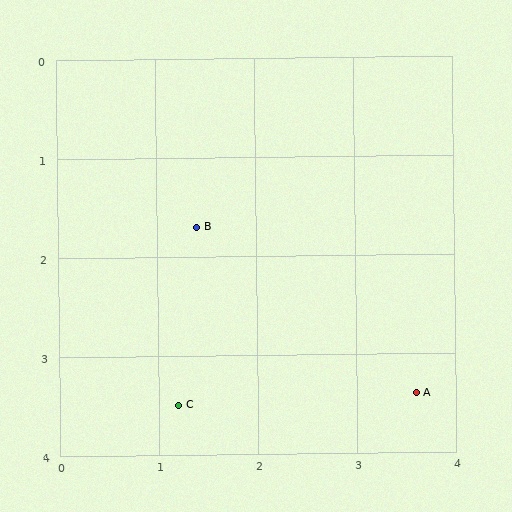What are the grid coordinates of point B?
Point B is at approximately (1.4, 1.7).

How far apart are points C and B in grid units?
Points C and B are about 1.8 grid units apart.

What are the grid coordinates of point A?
Point A is at approximately (3.6, 3.4).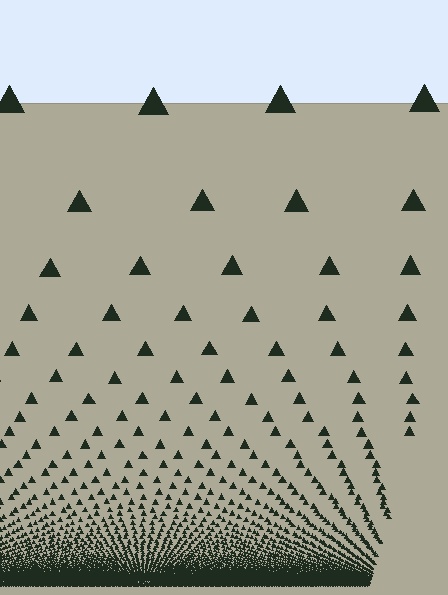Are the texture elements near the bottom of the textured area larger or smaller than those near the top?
Smaller. The gradient is inverted — elements near the bottom are smaller and denser.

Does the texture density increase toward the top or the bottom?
Density increases toward the bottom.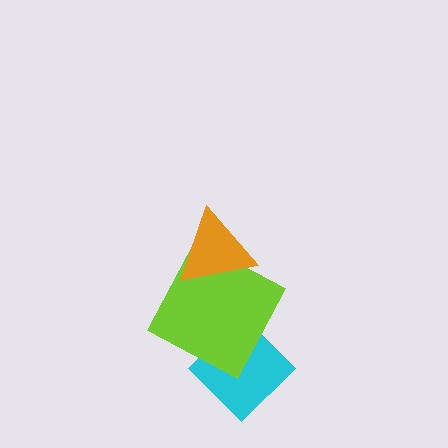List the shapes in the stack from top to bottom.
From top to bottom: the orange triangle, the lime square, the cyan diamond.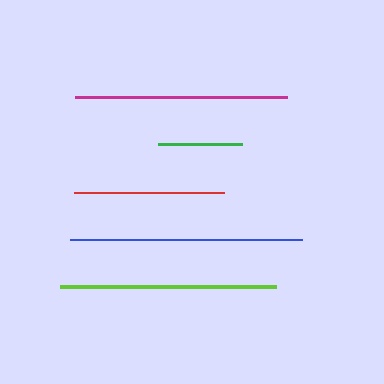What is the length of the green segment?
The green segment is approximately 84 pixels long.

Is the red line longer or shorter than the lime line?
The lime line is longer than the red line.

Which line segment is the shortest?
The green line is the shortest at approximately 84 pixels.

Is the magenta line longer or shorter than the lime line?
The lime line is longer than the magenta line.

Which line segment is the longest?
The blue line is the longest at approximately 232 pixels.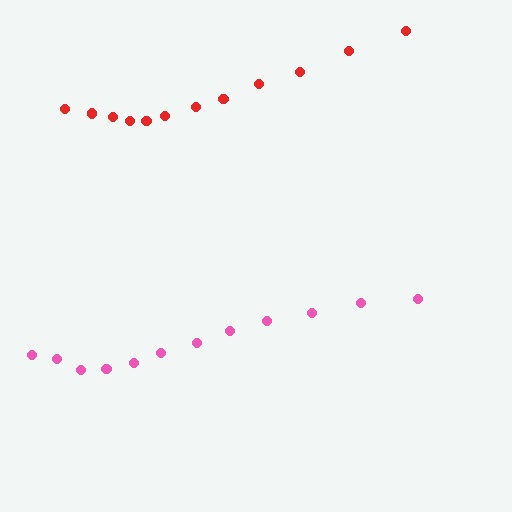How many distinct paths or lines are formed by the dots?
There are 2 distinct paths.